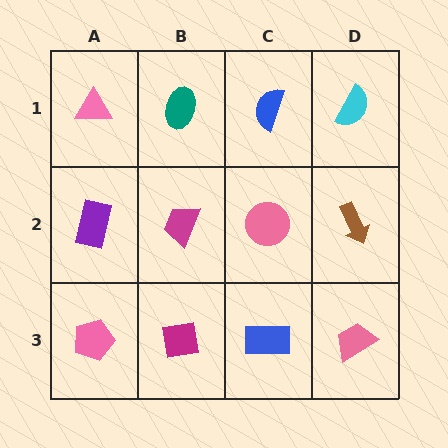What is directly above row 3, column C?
A pink circle.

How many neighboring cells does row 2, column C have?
4.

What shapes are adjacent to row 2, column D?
A cyan semicircle (row 1, column D), a pink trapezoid (row 3, column D), a pink circle (row 2, column C).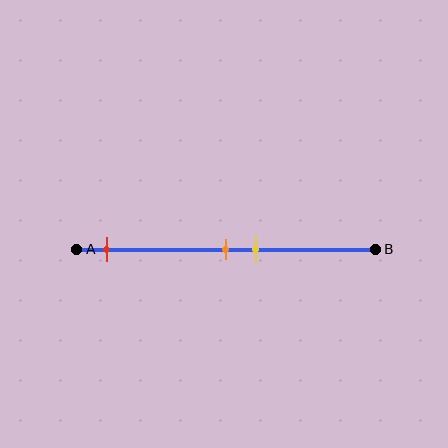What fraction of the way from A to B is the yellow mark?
The yellow mark is approximately 60% (0.6) of the way from A to B.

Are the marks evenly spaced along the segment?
No, the marks are not evenly spaced.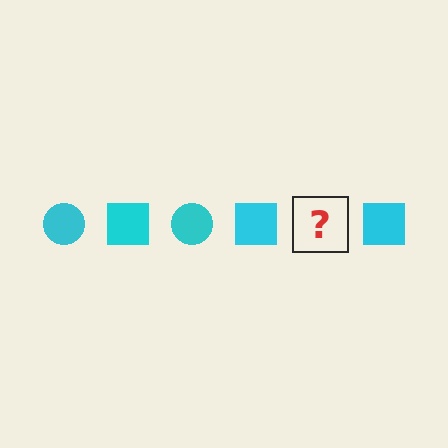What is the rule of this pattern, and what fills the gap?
The rule is that the pattern cycles through circle, square shapes in cyan. The gap should be filled with a cyan circle.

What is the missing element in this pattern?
The missing element is a cyan circle.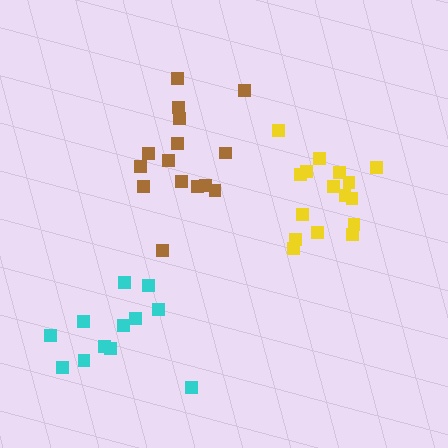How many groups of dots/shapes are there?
There are 3 groups.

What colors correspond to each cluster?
The clusters are colored: brown, yellow, cyan.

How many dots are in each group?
Group 1: 15 dots, Group 2: 16 dots, Group 3: 12 dots (43 total).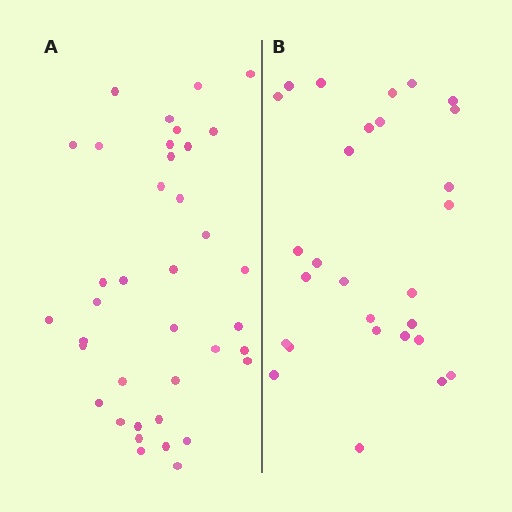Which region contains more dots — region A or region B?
Region A (the left region) has more dots.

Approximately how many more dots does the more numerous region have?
Region A has roughly 10 or so more dots than region B.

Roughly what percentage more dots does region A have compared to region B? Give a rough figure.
About 35% more.